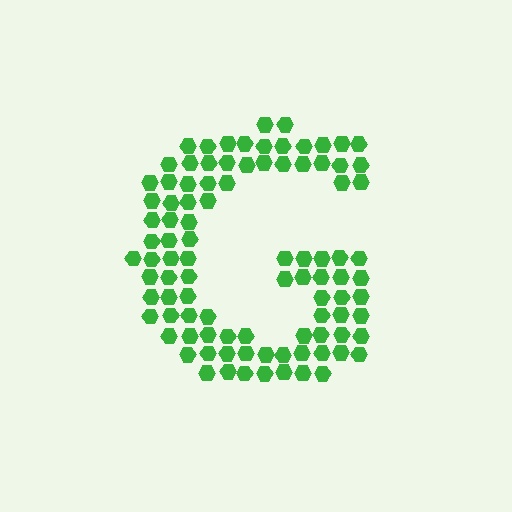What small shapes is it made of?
It is made of small hexagons.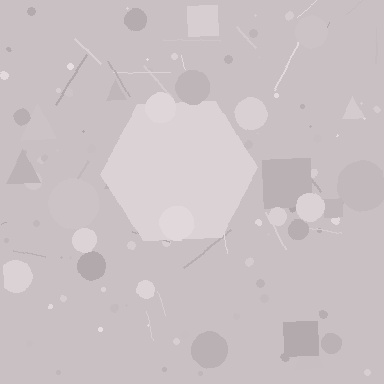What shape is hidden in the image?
A hexagon is hidden in the image.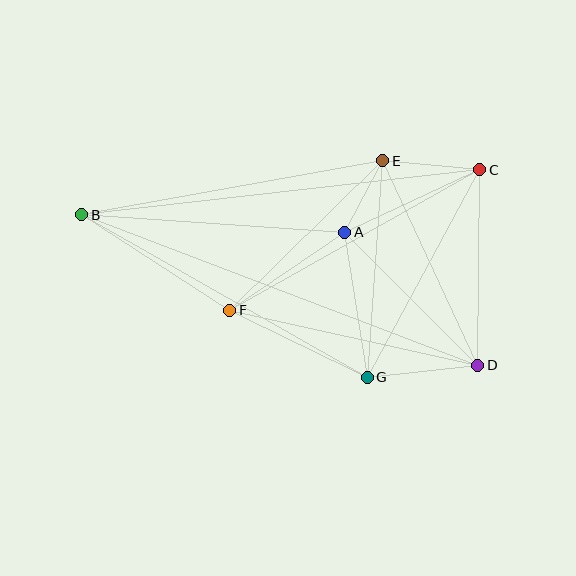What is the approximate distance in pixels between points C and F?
The distance between C and F is approximately 287 pixels.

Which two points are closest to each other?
Points A and E are closest to each other.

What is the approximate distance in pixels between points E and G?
The distance between E and G is approximately 217 pixels.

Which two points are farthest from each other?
Points B and D are farthest from each other.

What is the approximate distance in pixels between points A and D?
The distance between A and D is approximately 188 pixels.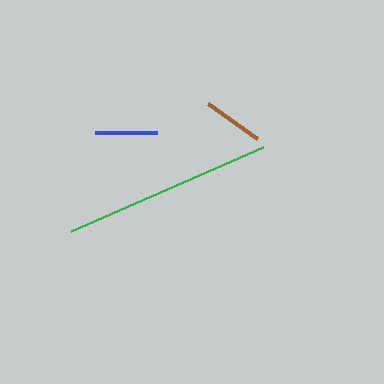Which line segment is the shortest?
The brown line is the shortest at approximately 60 pixels.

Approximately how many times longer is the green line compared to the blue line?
The green line is approximately 3.4 times the length of the blue line.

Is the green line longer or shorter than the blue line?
The green line is longer than the blue line.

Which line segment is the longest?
The green line is the longest at approximately 210 pixels.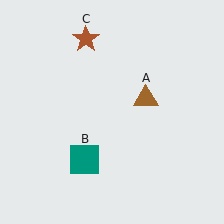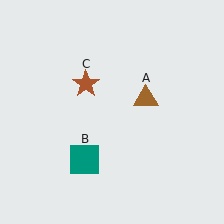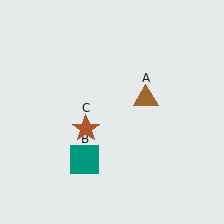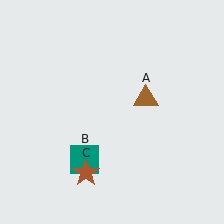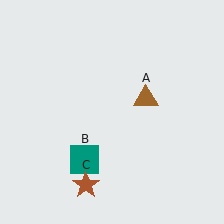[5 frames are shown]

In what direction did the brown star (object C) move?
The brown star (object C) moved down.